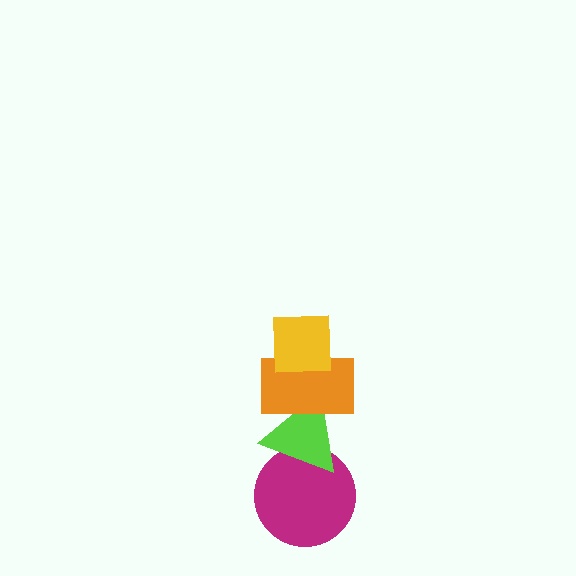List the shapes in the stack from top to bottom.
From top to bottom: the yellow square, the orange rectangle, the lime triangle, the magenta circle.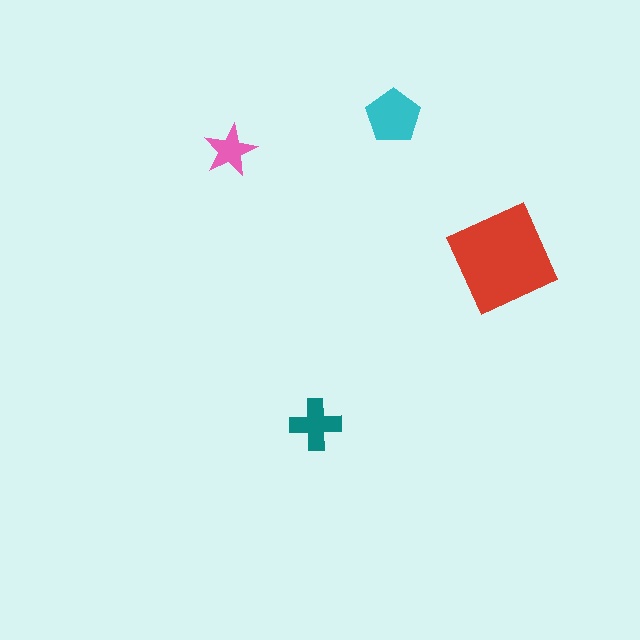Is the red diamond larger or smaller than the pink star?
Larger.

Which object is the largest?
The red diamond.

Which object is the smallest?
The pink star.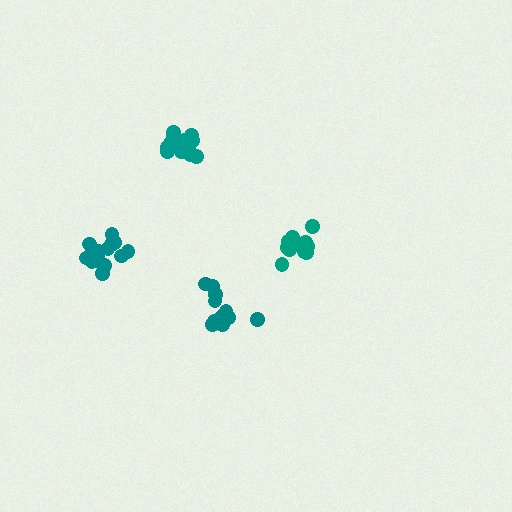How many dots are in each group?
Group 1: 14 dots, Group 2: 15 dots, Group 3: 14 dots, Group 4: 13 dots (56 total).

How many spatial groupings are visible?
There are 4 spatial groupings.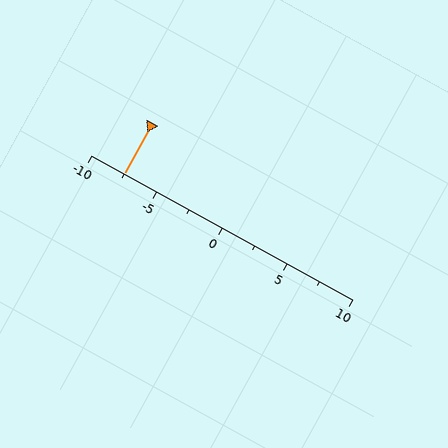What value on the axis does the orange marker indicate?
The marker indicates approximately -7.5.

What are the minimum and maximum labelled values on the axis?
The axis runs from -10 to 10.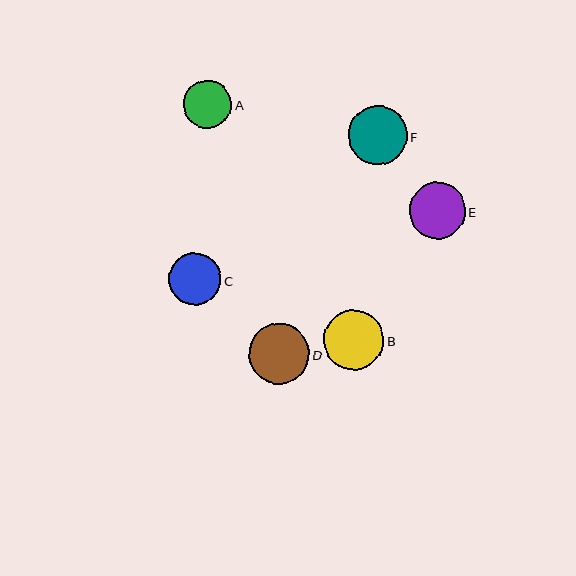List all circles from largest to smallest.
From largest to smallest: B, D, F, E, C, A.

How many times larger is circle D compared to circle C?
Circle D is approximately 1.1 times the size of circle C.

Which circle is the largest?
Circle B is the largest with a size of approximately 60 pixels.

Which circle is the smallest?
Circle A is the smallest with a size of approximately 48 pixels.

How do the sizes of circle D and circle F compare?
Circle D and circle F are approximately the same size.